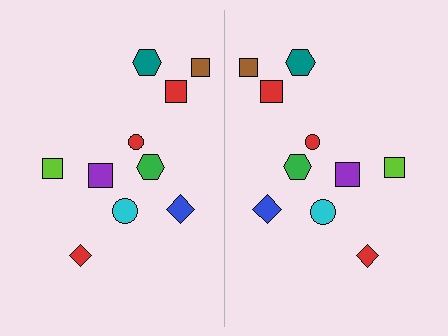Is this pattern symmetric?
Yes, this pattern has bilateral (reflection) symmetry.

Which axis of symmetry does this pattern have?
The pattern has a vertical axis of symmetry running through the center of the image.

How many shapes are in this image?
There are 20 shapes in this image.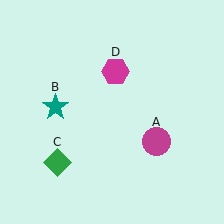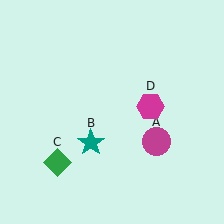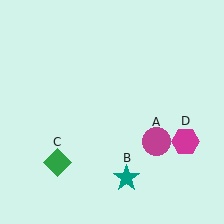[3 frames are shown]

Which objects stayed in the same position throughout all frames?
Magenta circle (object A) and green diamond (object C) remained stationary.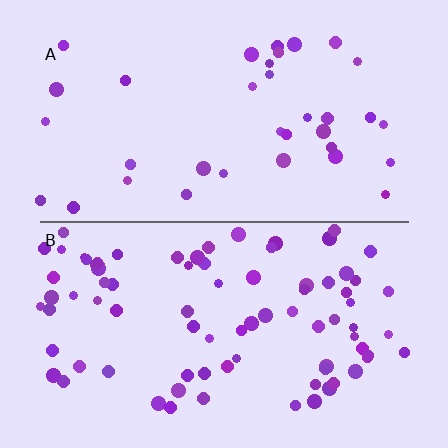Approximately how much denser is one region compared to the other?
Approximately 2.3× — region B over region A.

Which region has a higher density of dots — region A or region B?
B (the bottom).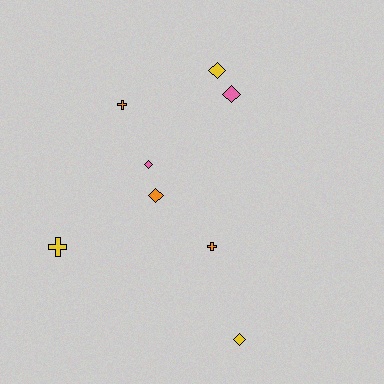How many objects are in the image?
There are 8 objects.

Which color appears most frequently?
Orange, with 3 objects.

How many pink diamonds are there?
There are 2 pink diamonds.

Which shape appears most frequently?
Diamond, with 5 objects.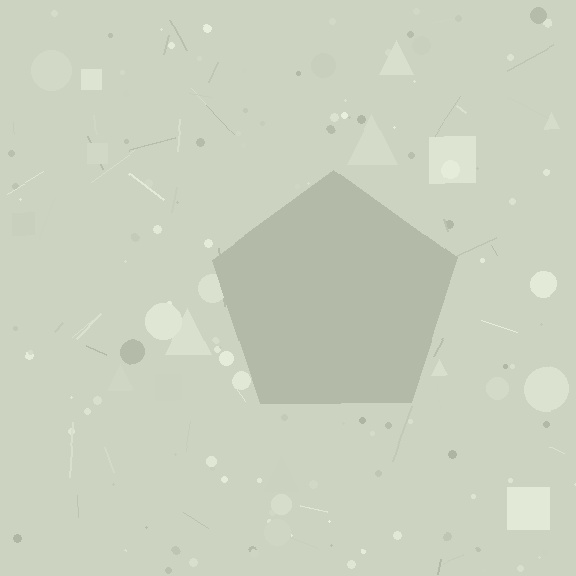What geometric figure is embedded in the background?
A pentagon is embedded in the background.